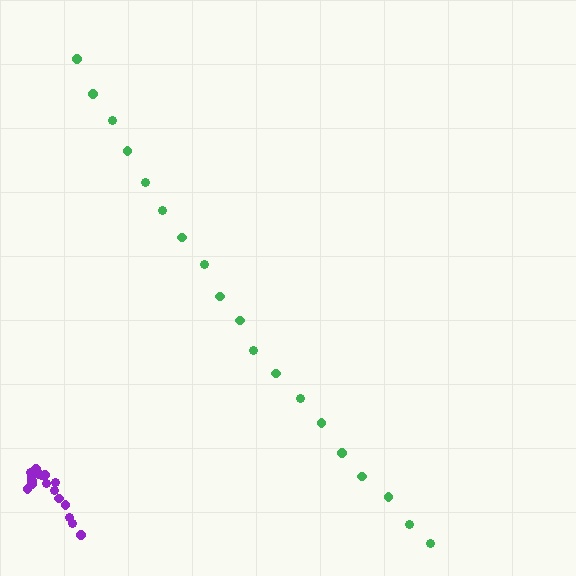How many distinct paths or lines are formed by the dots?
There are 2 distinct paths.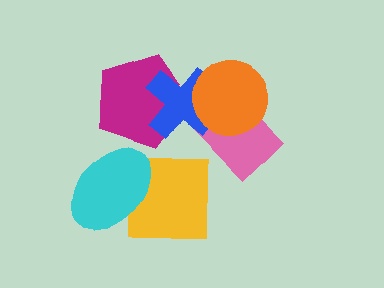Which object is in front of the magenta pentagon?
The blue cross is in front of the magenta pentagon.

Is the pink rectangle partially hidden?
Yes, it is partially covered by another shape.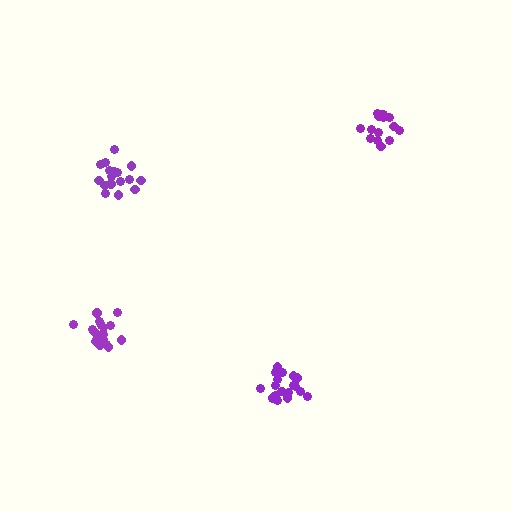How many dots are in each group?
Group 1: 19 dots, Group 2: 15 dots, Group 3: 17 dots, Group 4: 18 dots (69 total).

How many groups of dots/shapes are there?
There are 4 groups.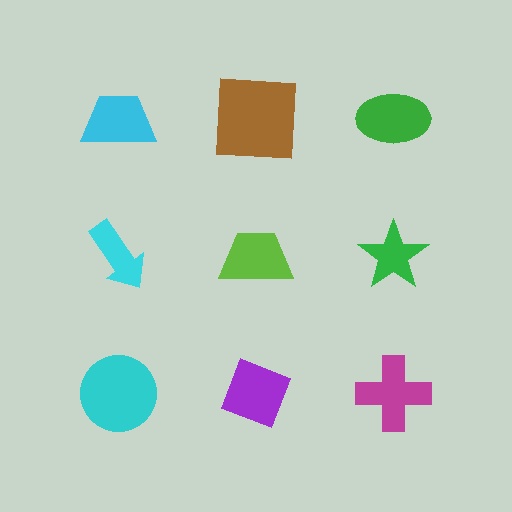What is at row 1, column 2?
A brown square.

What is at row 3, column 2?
A purple diamond.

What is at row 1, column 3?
A green ellipse.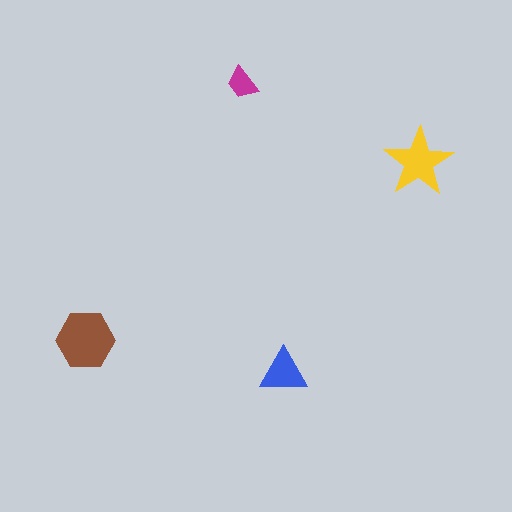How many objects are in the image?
There are 4 objects in the image.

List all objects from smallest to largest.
The magenta trapezoid, the blue triangle, the yellow star, the brown hexagon.